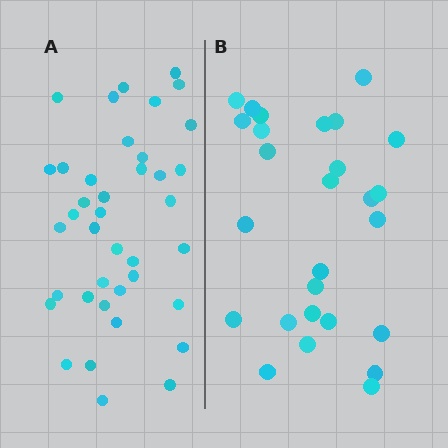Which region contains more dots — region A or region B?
Region A (the left region) has more dots.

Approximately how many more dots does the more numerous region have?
Region A has roughly 12 or so more dots than region B.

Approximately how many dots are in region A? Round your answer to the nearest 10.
About 40 dots. (The exact count is 39, which rounds to 40.)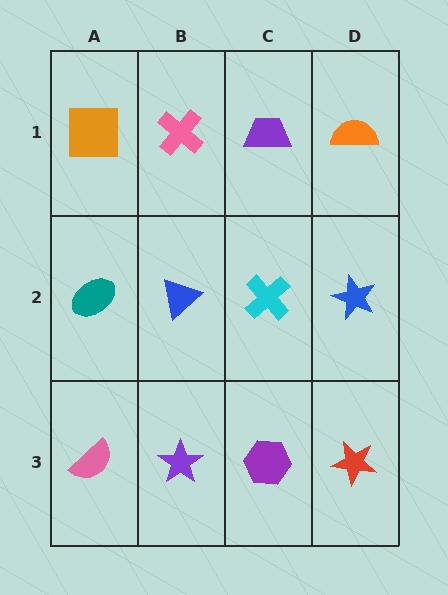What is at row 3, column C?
A purple hexagon.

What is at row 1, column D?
An orange semicircle.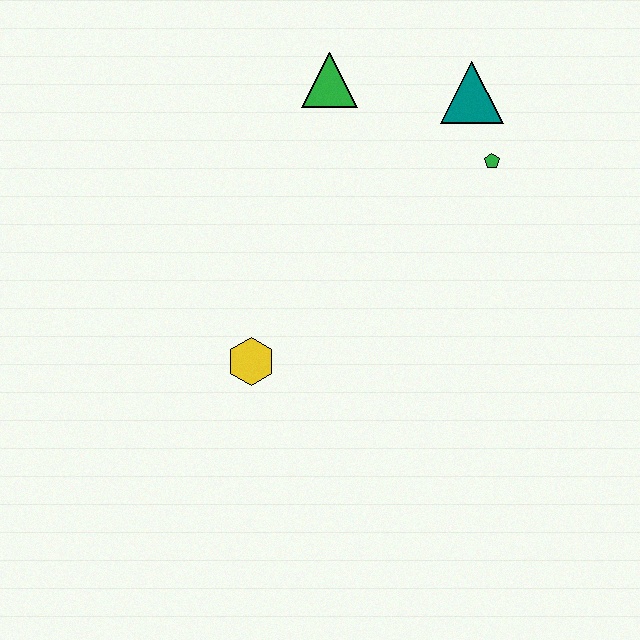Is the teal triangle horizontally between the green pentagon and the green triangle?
Yes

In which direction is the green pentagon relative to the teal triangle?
The green pentagon is below the teal triangle.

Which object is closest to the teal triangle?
The green pentagon is closest to the teal triangle.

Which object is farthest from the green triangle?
The yellow hexagon is farthest from the green triangle.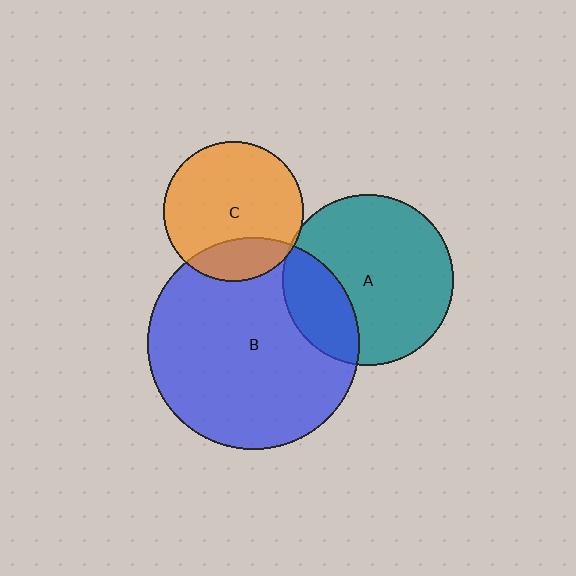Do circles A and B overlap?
Yes.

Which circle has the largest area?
Circle B (blue).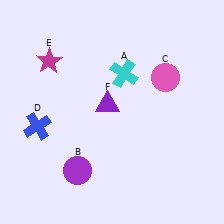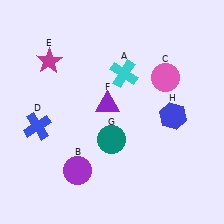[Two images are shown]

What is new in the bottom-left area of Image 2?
A teal circle (G) was added in the bottom-left area of Image 2.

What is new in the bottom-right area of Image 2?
A blue hexagon (H) was added in the bottom-right area of Image 2.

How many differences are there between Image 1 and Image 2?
There are 2 differences between the two images.